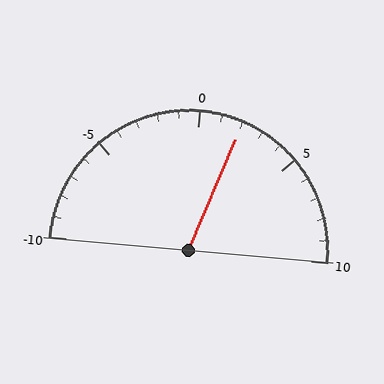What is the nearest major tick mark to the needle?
The nearest major tick mark is 0.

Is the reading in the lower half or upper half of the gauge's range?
The reading is in the upper half of the range (-10 to 10).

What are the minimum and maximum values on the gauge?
The gauge ranges from -10 to 10.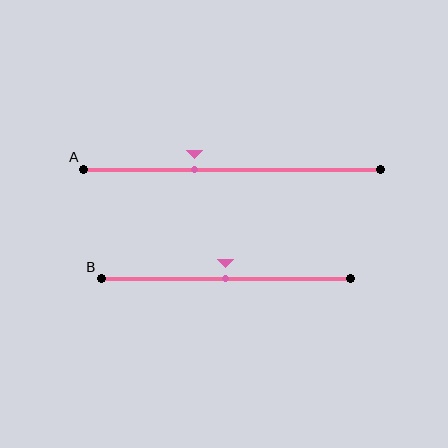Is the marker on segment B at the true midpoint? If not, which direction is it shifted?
Yes, the marker on segment B is at the true midpoint.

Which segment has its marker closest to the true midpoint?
Segment B has its marker closest to the true midpoint.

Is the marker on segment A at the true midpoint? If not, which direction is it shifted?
No, the marker on segment A is shifted to the left by about 13% of the segment length.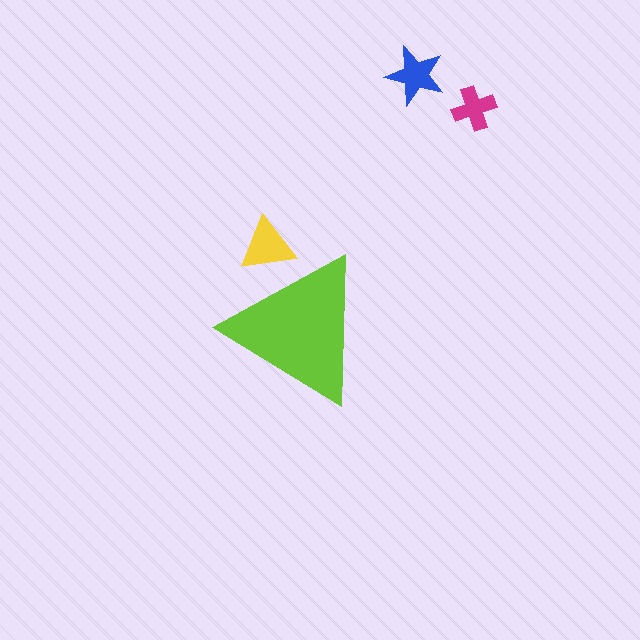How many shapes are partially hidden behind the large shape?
1 shape is partially hidden.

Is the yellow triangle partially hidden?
Yes, the yellow triangle is partially hidden behind the lime triangle.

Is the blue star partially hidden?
No, the blue star is fully visible.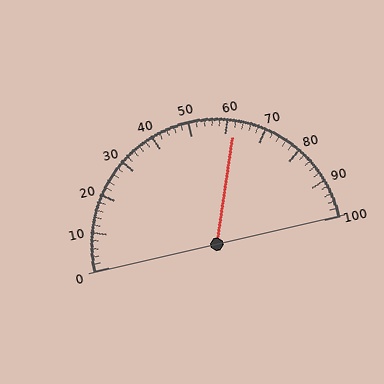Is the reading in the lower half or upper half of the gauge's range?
The reading is in the upper half of the range (0 to 100).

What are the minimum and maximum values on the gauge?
The gauge ranges from 0 to 100.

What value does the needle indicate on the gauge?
The needle indicates approximately 62.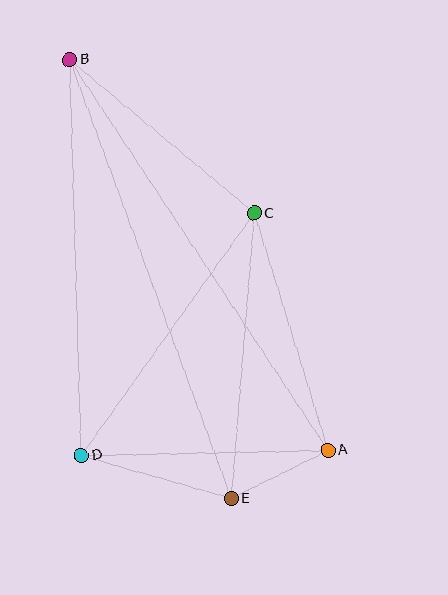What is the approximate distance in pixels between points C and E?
The distance between C and E is approximately 286 pixels.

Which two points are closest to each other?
Points A and E are closest to each other.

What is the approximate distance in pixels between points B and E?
The distance between B and E is approximately 468 pixels.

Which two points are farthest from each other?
Points A and B are farthest from each other.